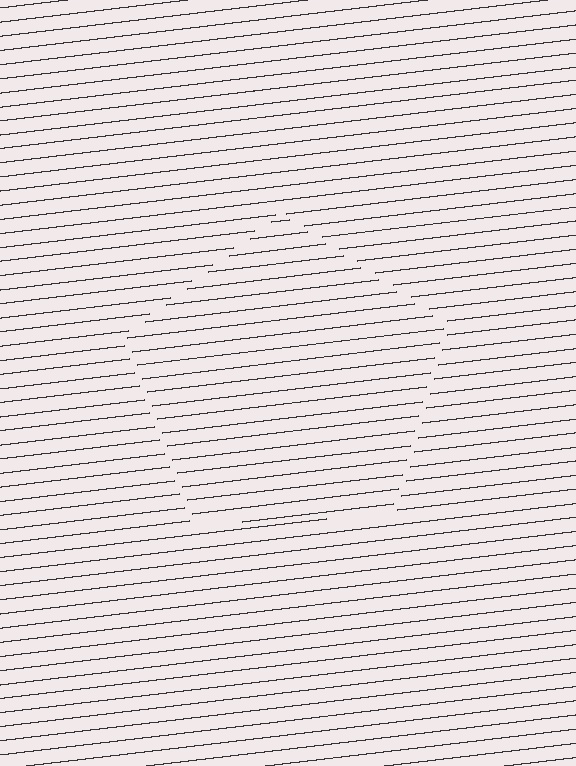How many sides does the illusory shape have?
5 sides — the line-ends trace a pentagon.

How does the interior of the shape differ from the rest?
The interior of the shape contains the same grating, shifted by half a period — the contour is defined by the phase discontinuity where line-ends from the inner and outer gratings abut.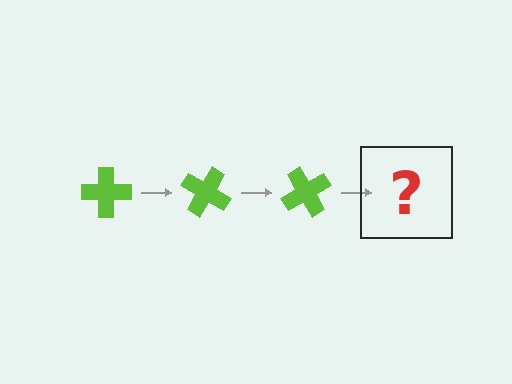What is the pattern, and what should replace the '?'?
The pattern is that the cross rotates 30 degrees each step. The '?' should be a lime cross rotated 90 degrees.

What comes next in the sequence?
The next element should be a lime cross rotated 90 degrees.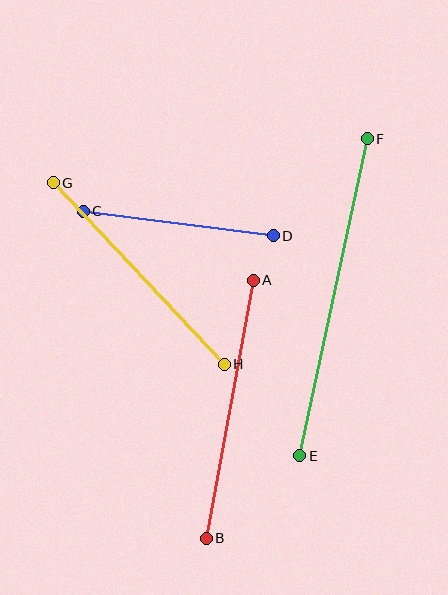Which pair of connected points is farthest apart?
Points E and F are farthest apart.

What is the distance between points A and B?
The distance is approximately 262 pixels.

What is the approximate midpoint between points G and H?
The midpoint is at approximately (139, 273) pixels.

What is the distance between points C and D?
The distance is approximately 191 pixels.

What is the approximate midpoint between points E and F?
The midpoint is at approximately (333, 297) pixels.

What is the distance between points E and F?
The distance is approximately 324 pixels.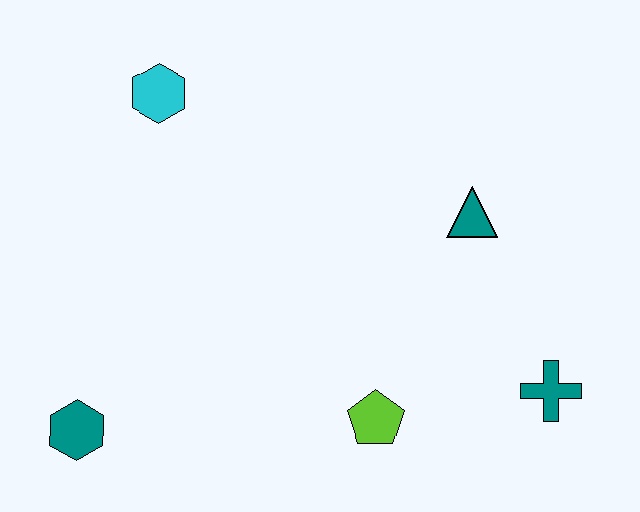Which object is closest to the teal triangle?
The teal cross is closest to the teal triangle.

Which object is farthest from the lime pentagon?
The cyan hexagon is farthest from the lime pentagon.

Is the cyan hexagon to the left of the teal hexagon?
No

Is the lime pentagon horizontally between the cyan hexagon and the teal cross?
Yes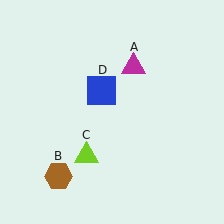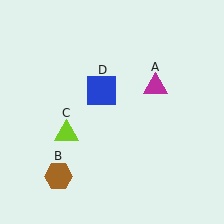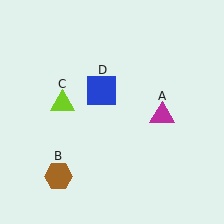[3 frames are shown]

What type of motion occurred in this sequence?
The magenta triangle (object A), lime triangle (object C) rotated clockwise around the center of the scene.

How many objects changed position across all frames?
2 objects changed position: magenta triangle (object A), lime triangle (object C).